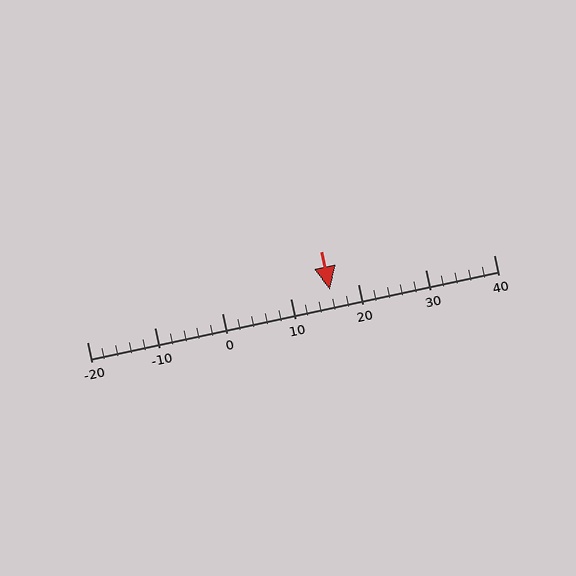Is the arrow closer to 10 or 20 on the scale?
The arrow is closer to 20.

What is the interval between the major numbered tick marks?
The major tick marks are spaced 10 units apart.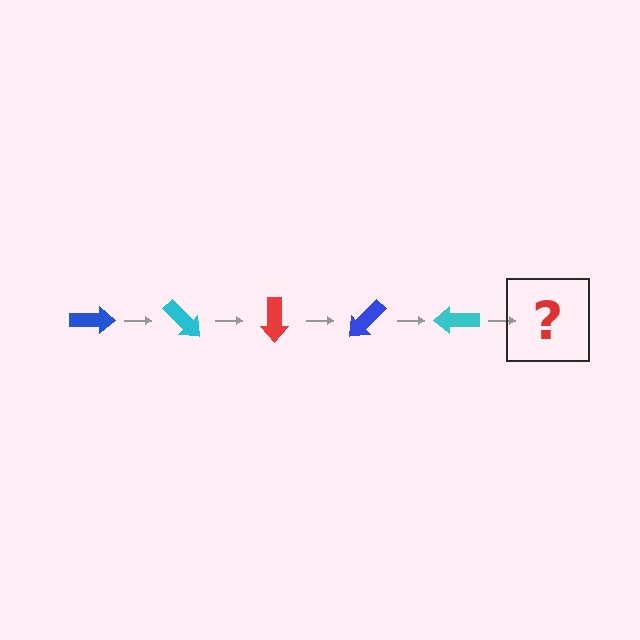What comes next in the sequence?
The next element should be a red arrow, rotated 225 degrees from the start.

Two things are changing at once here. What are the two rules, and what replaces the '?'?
The two rules are that it rotates 45 degrees each step and the color cycles through blue, cyan, and red. The '?' should be a red arrow, rotated 225 degrees from the start.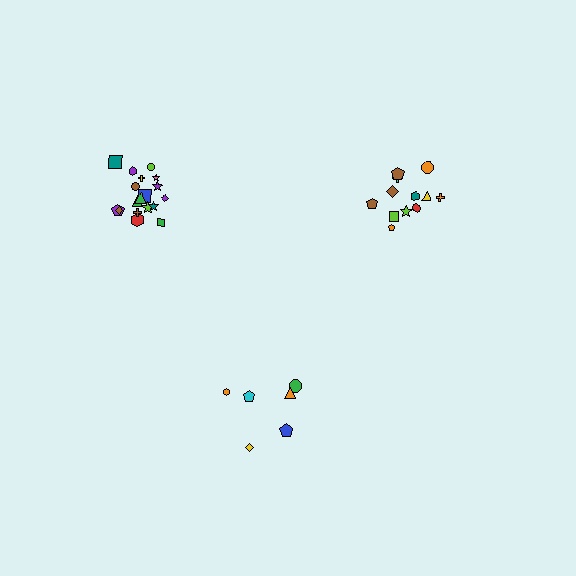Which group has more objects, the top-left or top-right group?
The top-left group.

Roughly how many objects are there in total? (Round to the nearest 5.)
Roughly 35 objects in total.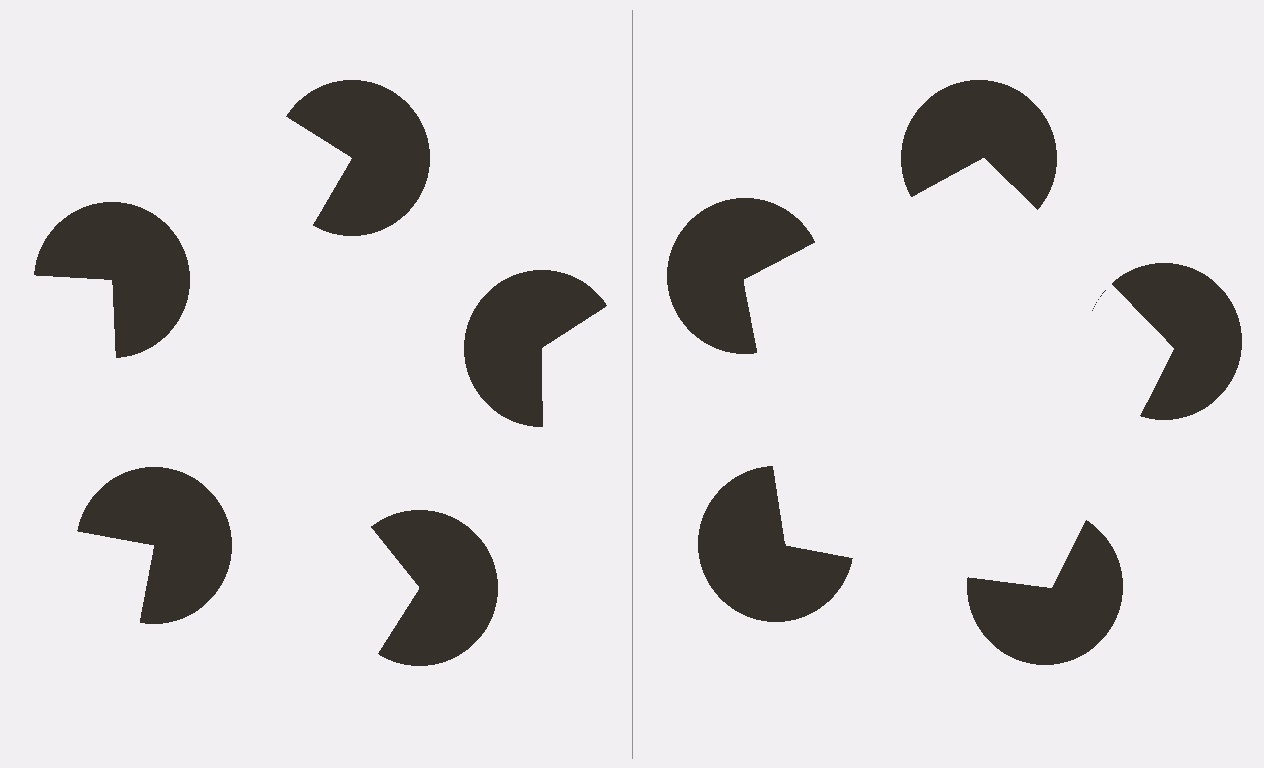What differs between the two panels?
The pac-man discs are positioned identically on both sides; only the wedge orientations differ. On the right they align to a pentagon; on the left they are misaligned.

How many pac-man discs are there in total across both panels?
10 — 5 on each side.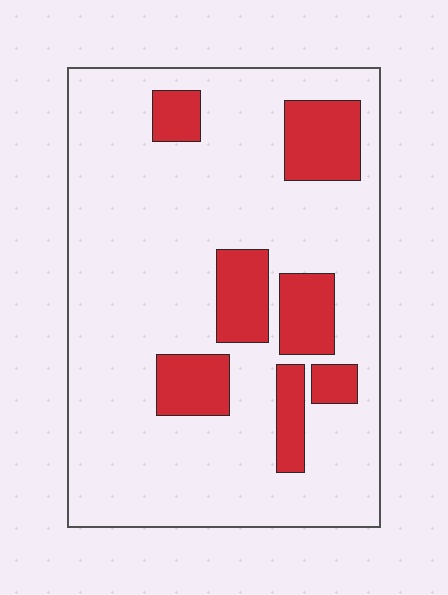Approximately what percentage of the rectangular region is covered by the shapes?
Approximately 20%.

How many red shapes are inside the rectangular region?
7.